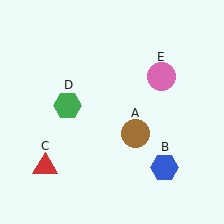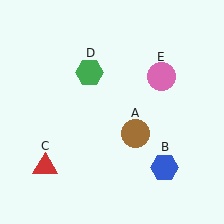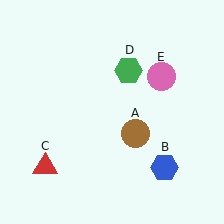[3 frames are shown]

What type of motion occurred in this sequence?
The green hexagon (object D) rotated clockwise around the center of the scene.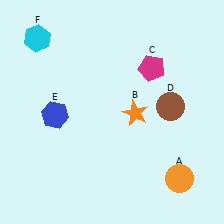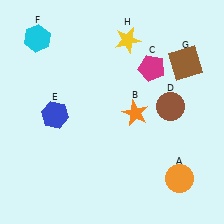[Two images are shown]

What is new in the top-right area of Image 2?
A yellow star (H) was added in the top-right area of Image 2.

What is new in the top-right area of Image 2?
A brown square (G) was added in the top-right area of Image 2.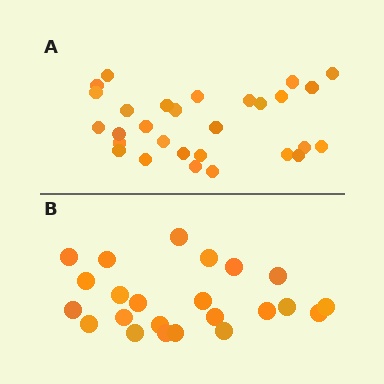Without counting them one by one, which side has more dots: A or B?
Region A (the top region) has more dots.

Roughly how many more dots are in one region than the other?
Region A has about 6 more dots than region B.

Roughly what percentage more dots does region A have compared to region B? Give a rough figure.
About 25% more.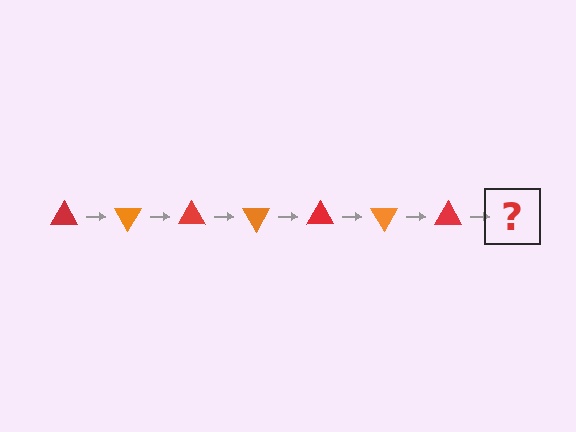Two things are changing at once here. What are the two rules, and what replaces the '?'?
The two rules are that it rotates 60 degrees each step and the color cycles through red and orange. The '?' should be an orange triangle, rotated 420 degrees from the start.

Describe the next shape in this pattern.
It should be an orange triangle, rotated 420 degrees from the start.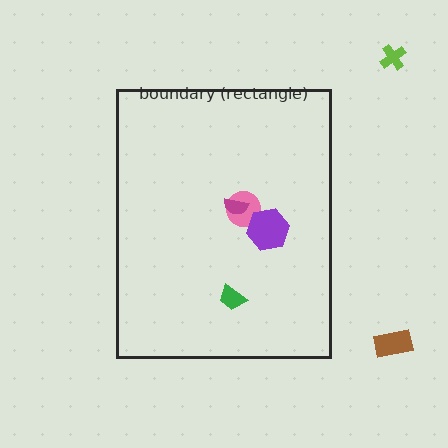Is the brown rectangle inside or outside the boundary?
Outside.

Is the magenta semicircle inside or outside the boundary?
Inside.